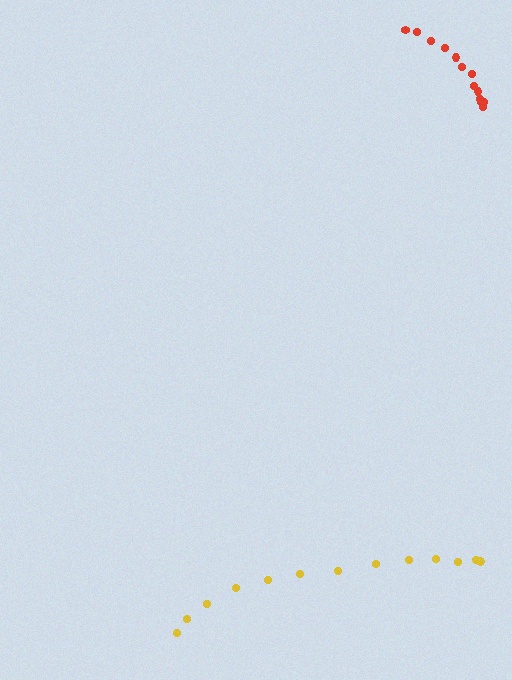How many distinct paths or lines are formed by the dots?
There are 2 distinct paths.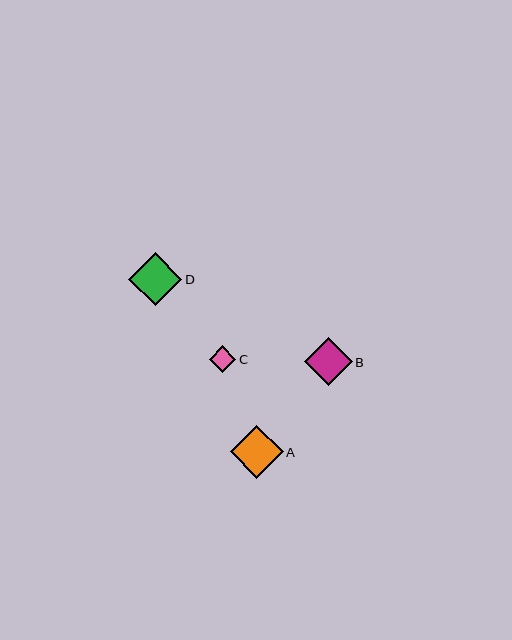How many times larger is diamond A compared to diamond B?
Diamond A is approximately 1.1 times the size of diamond B.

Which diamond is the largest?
Diamond A is the largest with a size of approximately 53 pixels.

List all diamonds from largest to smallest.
From largest to smallest: A, D, B, C.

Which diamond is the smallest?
Diamond C is the smallest with a size of approximately 27 pixels.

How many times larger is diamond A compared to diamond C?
Diamond A is approximately 2.0 times the size of diamond C.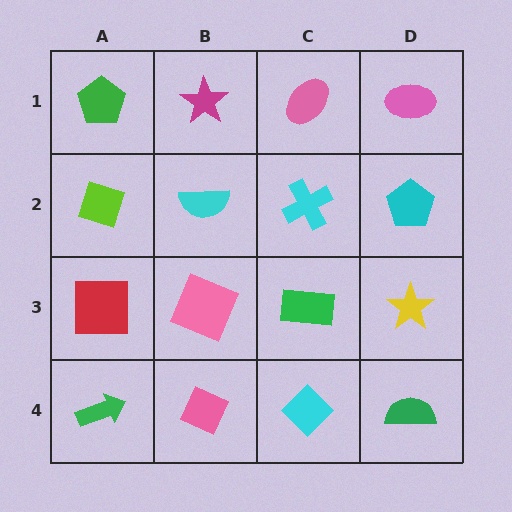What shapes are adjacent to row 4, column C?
A green rectangle (row 3, column C), a pink diamond (row 4, column B), a green semicircle (row 4, column D).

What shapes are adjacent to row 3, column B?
A cyan semicircle (row 2, column B), a pink diamond (row 4, column B), a red square (row 3, column A), a green rectangle (row 3, column C).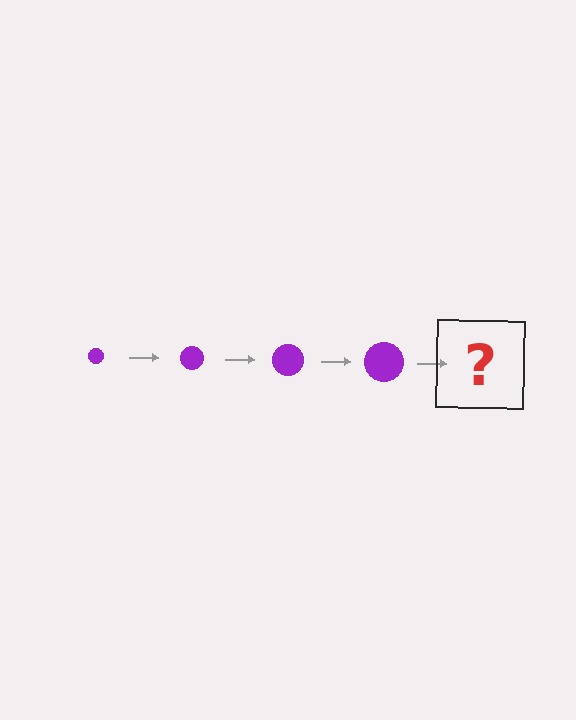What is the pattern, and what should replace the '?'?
The pattern is that the circle gets progressively larger each step. The '?' should be a purple circle, larger than the previous one.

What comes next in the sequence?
The next element should be a purple circle, larger than the previous one.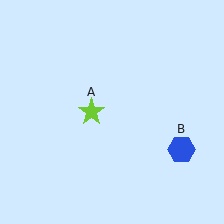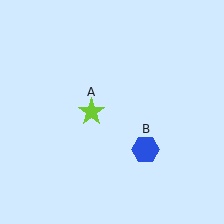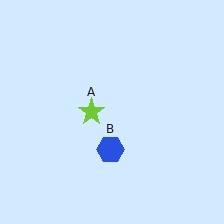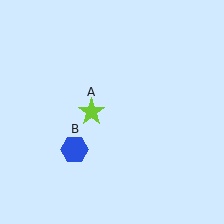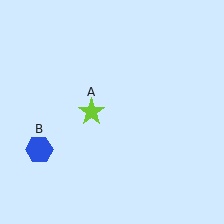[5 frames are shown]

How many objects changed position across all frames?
1 object changed position: blue hexagon (object B).